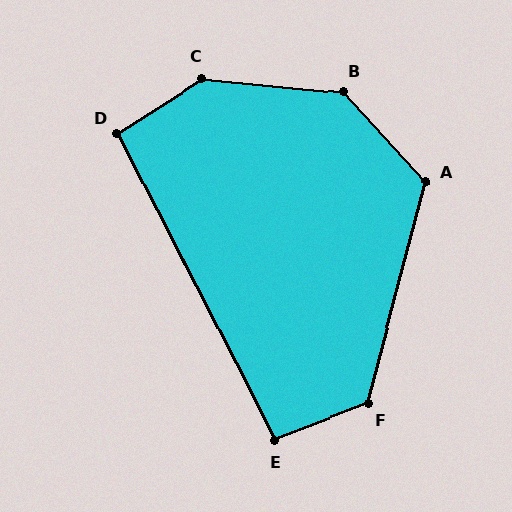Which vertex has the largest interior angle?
C, at approximately 142 degrees.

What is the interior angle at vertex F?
Approximately 126 degrees (obtuse).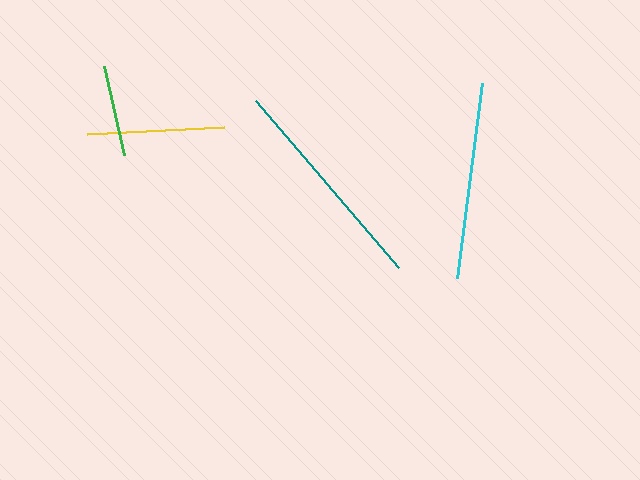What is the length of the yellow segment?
The yellow segment is approximately 138 pixels long.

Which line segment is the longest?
The teal line is the longest at approximately 219 pixels.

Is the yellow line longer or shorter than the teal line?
The teal line is longer than the yellow line.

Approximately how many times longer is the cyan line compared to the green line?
The cyan line is approximately 2.2 times the length of the green line.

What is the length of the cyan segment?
The cyan segment is approximately 197 pixels long.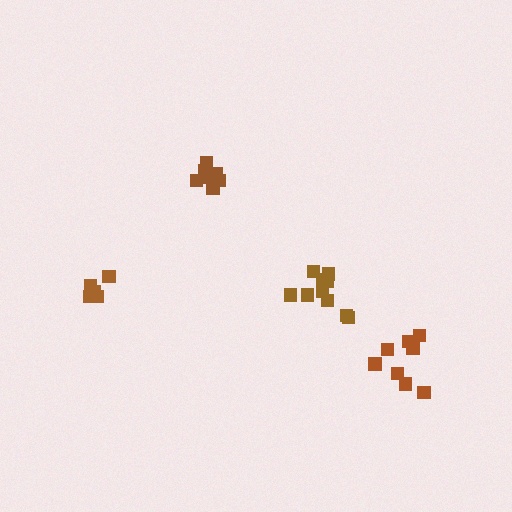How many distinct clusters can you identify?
There are 4 distinct clusters.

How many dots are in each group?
Group 1: 8 dots, Group 2: 10 dots, Group 3: 5 dots, Group 4: 8 dots (31 total).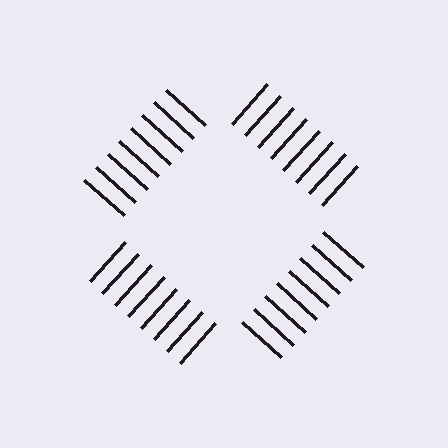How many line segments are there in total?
32 — 8 along each of the 4 edges.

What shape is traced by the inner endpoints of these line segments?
An illusory square — the line segments terminate on its edges but no continuous stroke is drawn.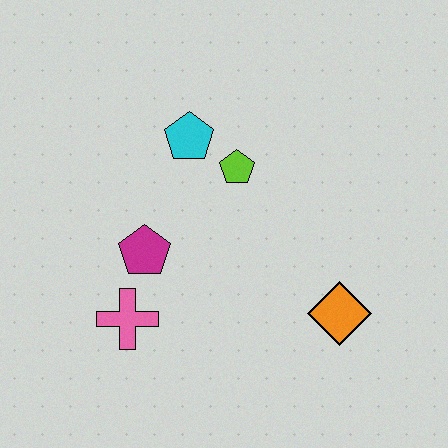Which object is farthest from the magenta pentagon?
The orange diamond is farthest from the magenta pentagon.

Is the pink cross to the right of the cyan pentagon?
No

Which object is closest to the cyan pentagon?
The lime pentagon is closest to the cyan pentagon.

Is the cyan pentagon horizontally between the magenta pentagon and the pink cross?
No